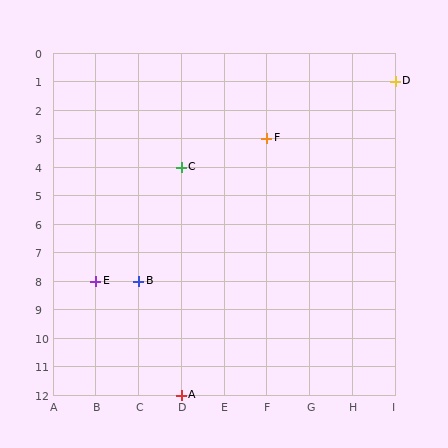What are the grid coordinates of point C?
Point C is at grid coordinates (D, 4).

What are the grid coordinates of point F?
Point F is at grid coordinates (F, 3).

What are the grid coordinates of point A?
Point A is at grid coordinates (D, 12).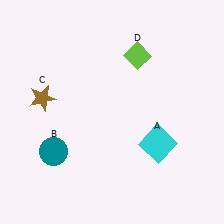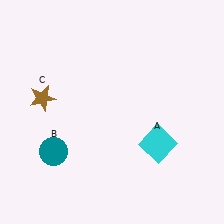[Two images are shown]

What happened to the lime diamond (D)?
The lime diamond (D) was removed in Image 2. It was in the top-right area of Image 1.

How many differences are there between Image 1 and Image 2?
There is 1 difference between the two images.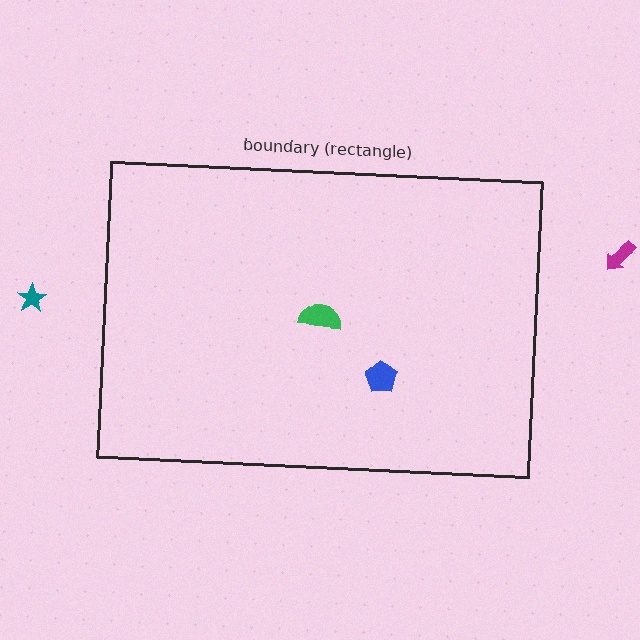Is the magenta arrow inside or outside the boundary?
Outside.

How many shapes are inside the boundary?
2 inside, 2 outside.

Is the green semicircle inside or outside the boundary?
Inside.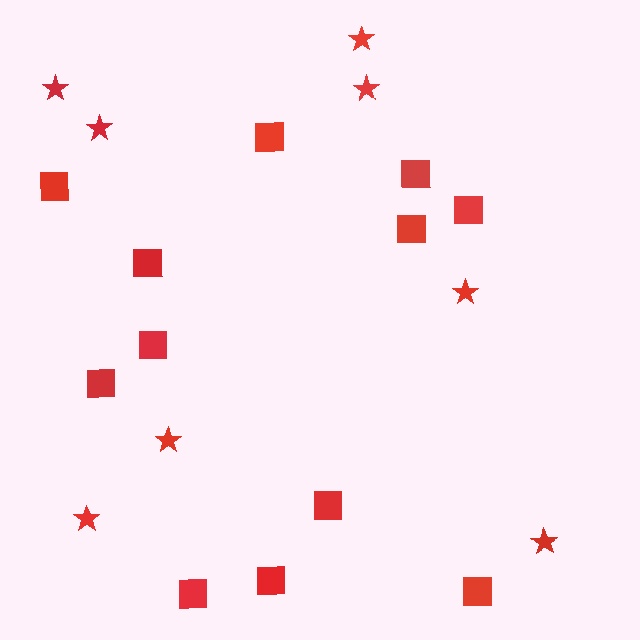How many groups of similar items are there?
There are 2 groups: one group of squares (12) and one group of stars (8).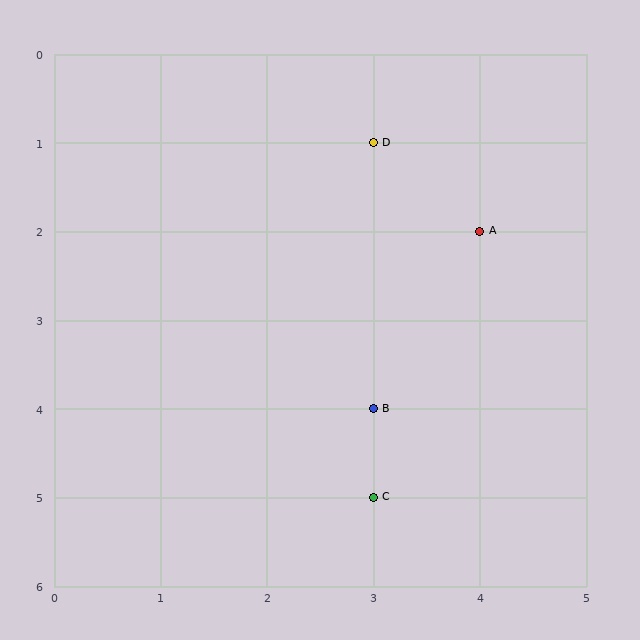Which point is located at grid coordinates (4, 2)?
Point A is at (4, 2).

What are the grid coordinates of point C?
Point C is at grid coordinates (3, 5).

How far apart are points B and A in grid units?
Points B and A are 1 column and 2 rows apart (about 2.2 grid units diagonally).